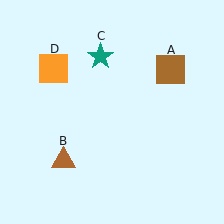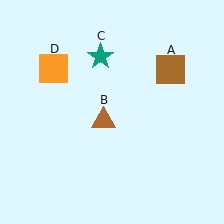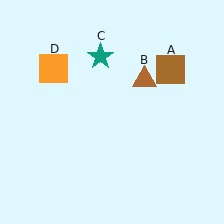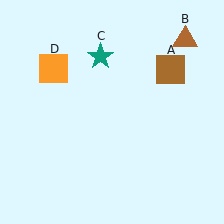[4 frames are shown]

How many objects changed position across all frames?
1 object changed position: brown triangle (object B).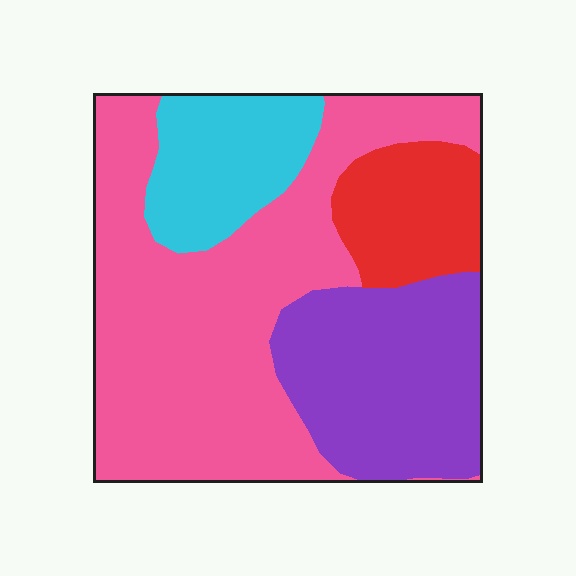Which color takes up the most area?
Pink, at roughly 50%.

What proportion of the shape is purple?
Purple covers around 25% of the shape.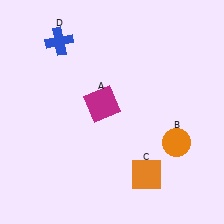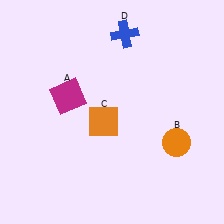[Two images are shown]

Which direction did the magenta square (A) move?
The magenta square (A) moved left.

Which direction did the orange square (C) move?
The orange square (C) moved up.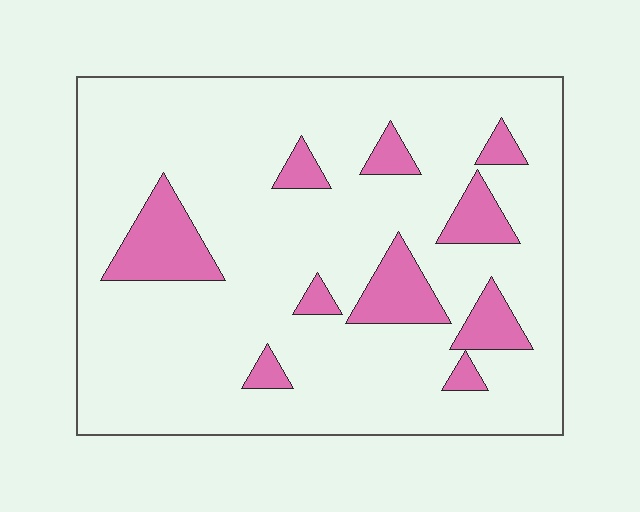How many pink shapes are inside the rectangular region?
10.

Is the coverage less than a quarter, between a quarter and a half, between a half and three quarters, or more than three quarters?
Less than a quarter.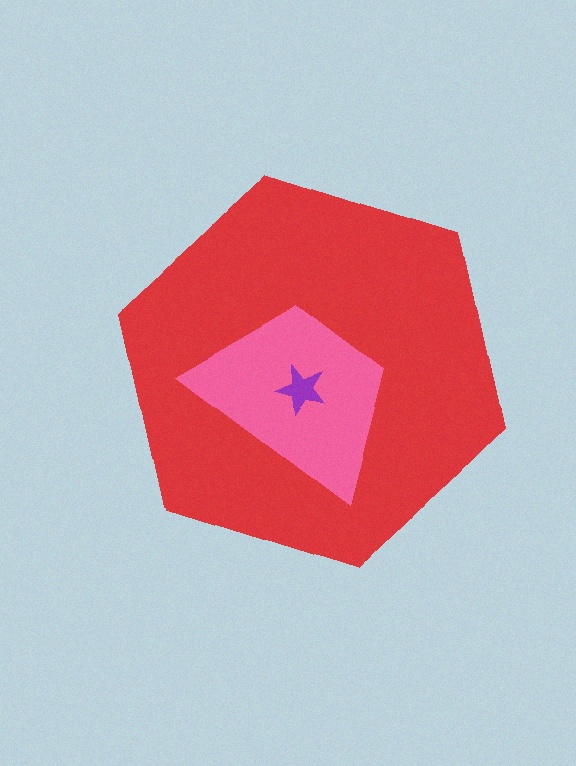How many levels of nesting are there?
3.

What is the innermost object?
The purple star.